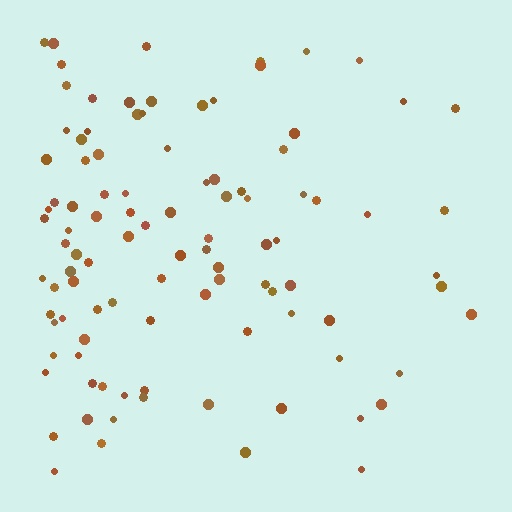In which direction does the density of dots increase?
From right to left, with the left side densest.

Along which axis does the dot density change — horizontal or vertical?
Horizontal.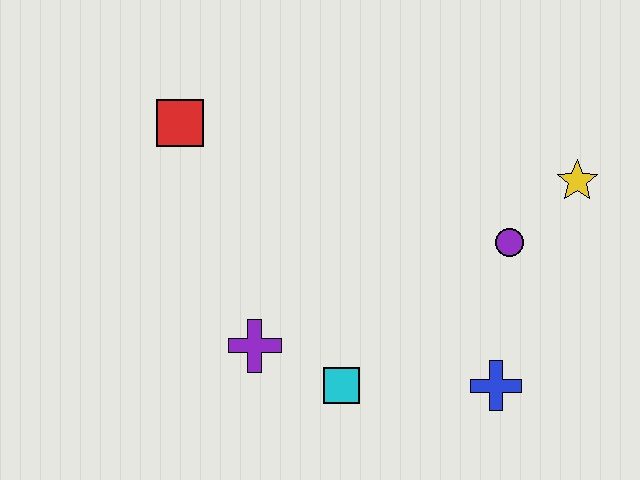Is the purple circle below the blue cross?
No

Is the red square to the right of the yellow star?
No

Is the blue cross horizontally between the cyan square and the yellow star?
Yes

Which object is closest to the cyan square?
The purple cross is closest to the cyan square.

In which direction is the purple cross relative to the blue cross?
The purple cross is to the left of the blue cross.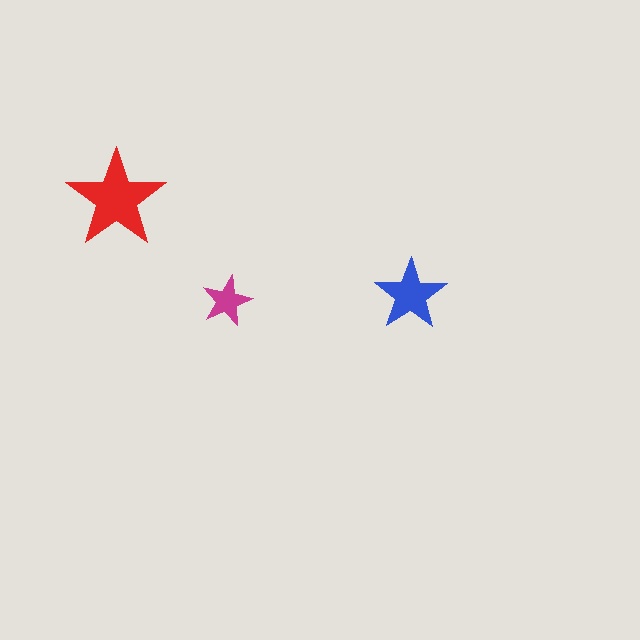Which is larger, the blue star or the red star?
The red one.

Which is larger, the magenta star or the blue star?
The blue one.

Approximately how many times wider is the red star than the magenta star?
About 2 times wider.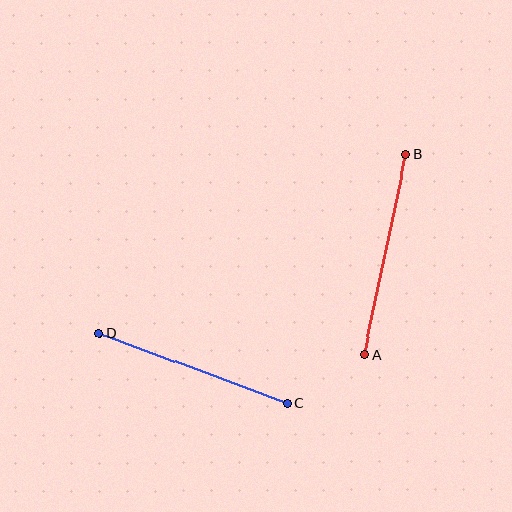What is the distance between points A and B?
The distance is approximately 205 pixels.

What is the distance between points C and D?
The distance is approximately 200 pixels.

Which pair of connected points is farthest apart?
Points A and B are farthest apart.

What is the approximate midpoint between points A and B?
The midpoint is at approximately (385, 255) pixels.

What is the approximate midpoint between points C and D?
The midpoint is at approximately (193, 368) pixels.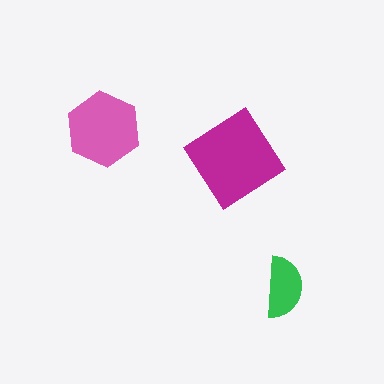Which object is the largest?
The magenta diamond.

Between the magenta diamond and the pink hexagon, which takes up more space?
The magenta diamond.